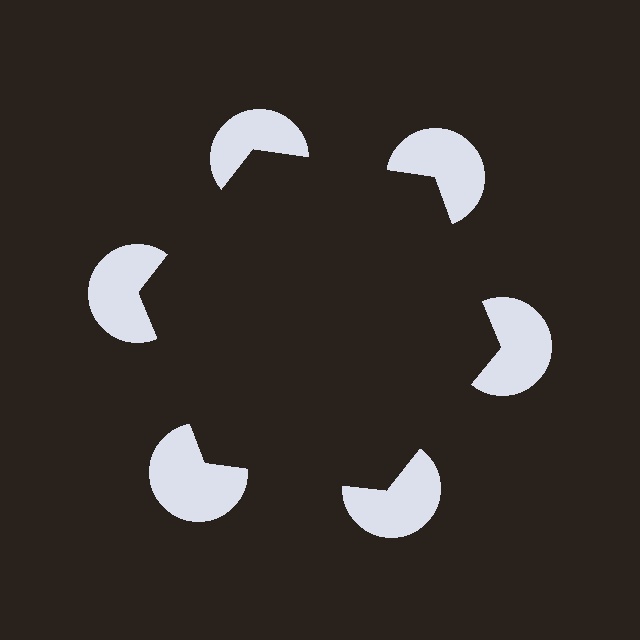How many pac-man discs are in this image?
There are 6 — one at each vertex of the illusory hexagon.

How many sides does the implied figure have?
6 sides.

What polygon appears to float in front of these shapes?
An illusory hexagon — its edges are inferred from the aligned wedge cuts in the pac-man discs, not physically drawn.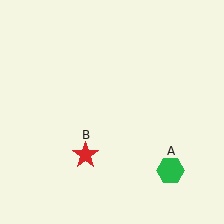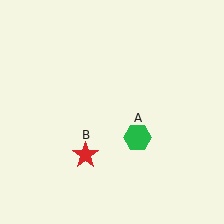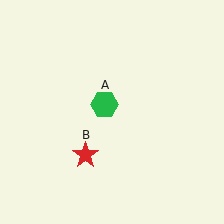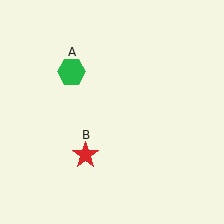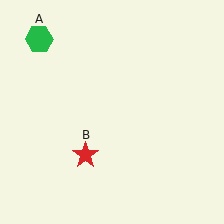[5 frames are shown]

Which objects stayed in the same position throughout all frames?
Red star (object B) remained stationary.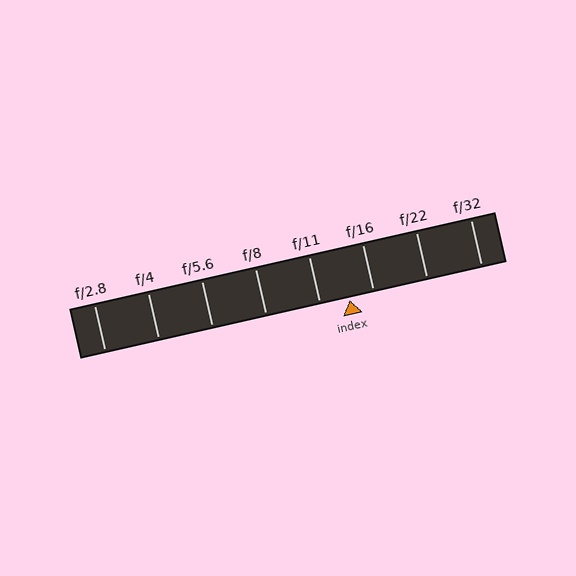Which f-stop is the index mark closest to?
The index mark is closest to f/16.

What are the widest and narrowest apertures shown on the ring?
The widest aperture shown is f/2.8 and the narrowest is f/32.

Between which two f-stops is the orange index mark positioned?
The index mark is between f/11 and f/16.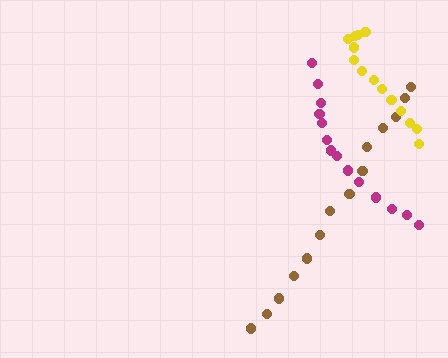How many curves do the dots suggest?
There are 3 distinct paths.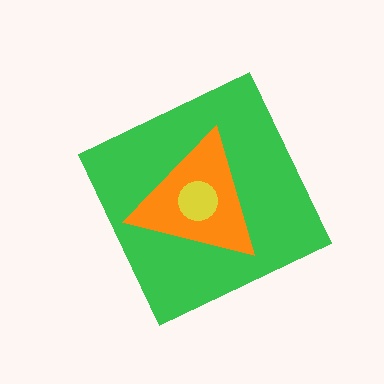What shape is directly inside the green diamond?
The orange triangle.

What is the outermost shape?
The green diamond.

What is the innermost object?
The yellow circle.